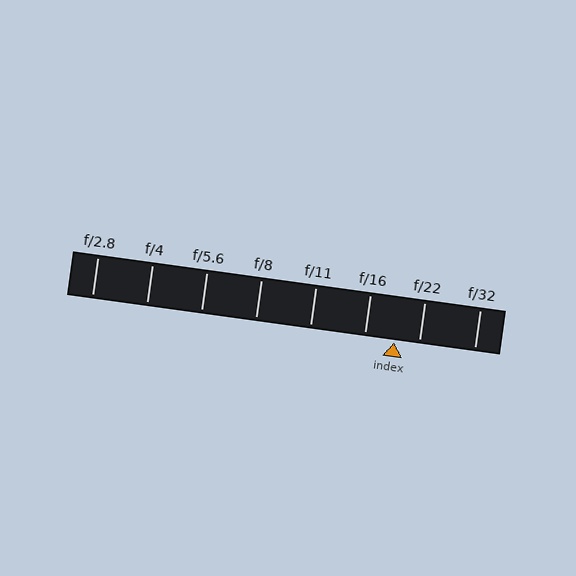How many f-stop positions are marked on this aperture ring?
There are 8 f-stop positions marked.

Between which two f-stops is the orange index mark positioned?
The index mark is between f/16 and f/22.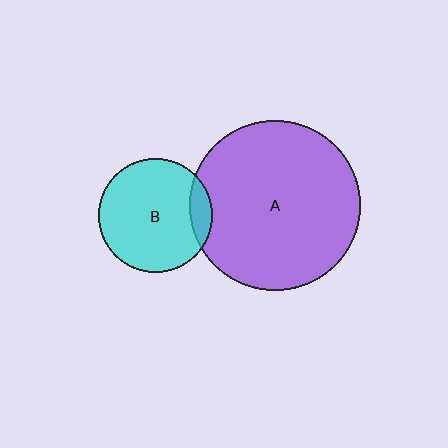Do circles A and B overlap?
Yes.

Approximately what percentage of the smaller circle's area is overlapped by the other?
Approximately 10%.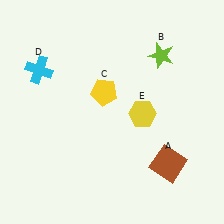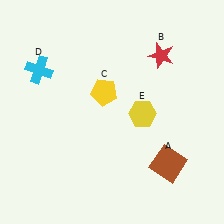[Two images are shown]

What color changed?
The star (B) changed from lime in Image 1 to red in Image 2.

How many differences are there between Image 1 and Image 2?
There is 1 difference between the two images.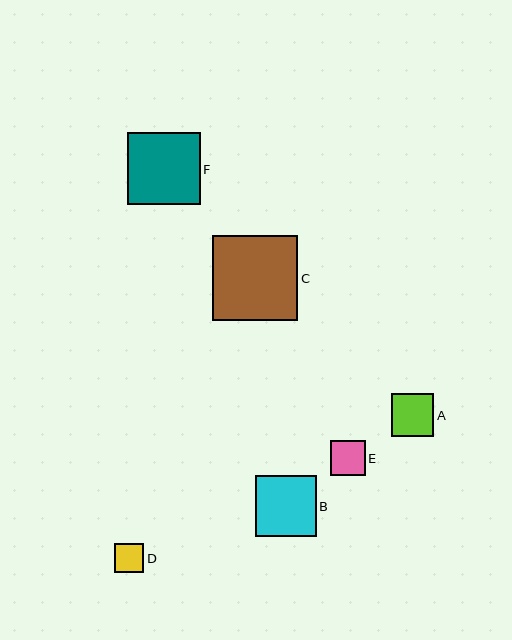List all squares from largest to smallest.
From largest to smallest: C, F, B, A, E, D.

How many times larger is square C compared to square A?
Square C is approximately 2.0 times the size of square A.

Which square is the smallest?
Square D is the smallest with a size of approximately 29 pixels.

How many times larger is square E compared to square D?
Square E is approximately 1.2 times the size of square D.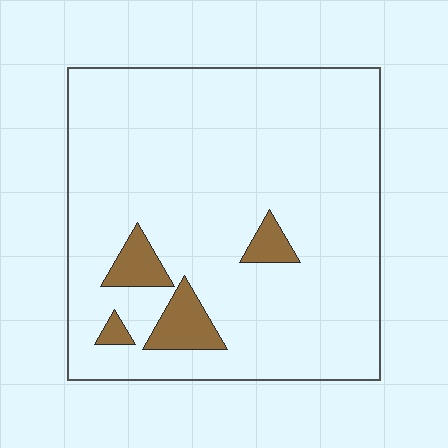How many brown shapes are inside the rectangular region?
4.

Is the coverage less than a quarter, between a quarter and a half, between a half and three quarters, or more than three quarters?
Less than a quarter.